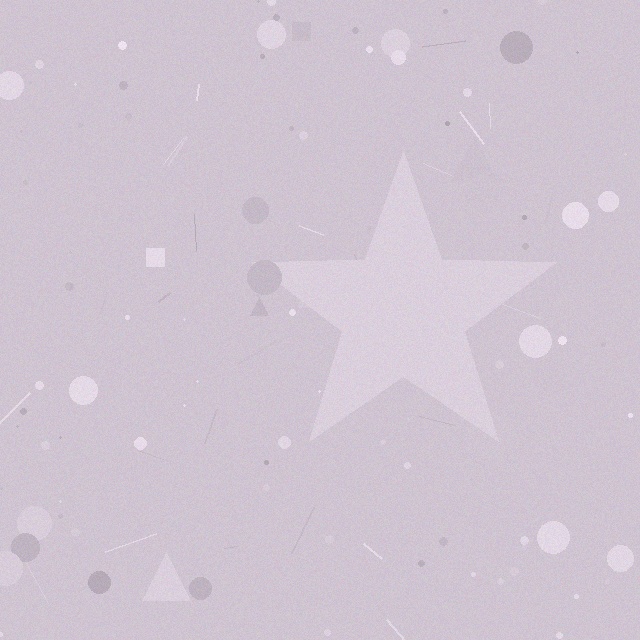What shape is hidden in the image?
A star is hidden in the image.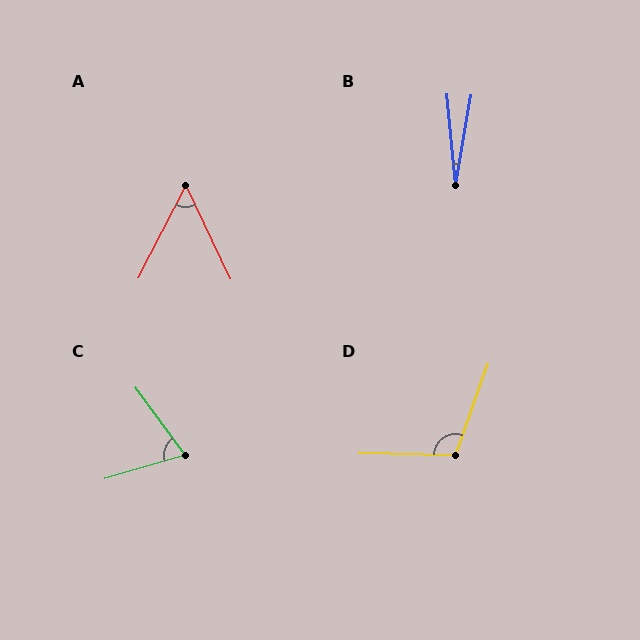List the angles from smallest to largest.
B (15°), A (53°), C (70°), D (109°).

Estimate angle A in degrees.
Approximately 53 degrees.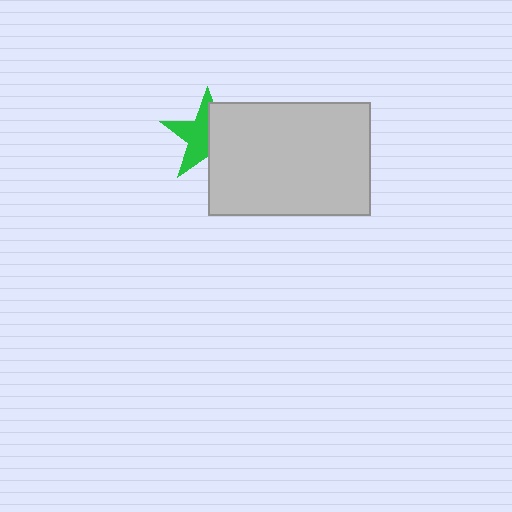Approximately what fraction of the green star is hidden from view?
Roughly 48% of the green star is hidden behind the light gray rectangle.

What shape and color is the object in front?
The object in front is a light gray rectangle.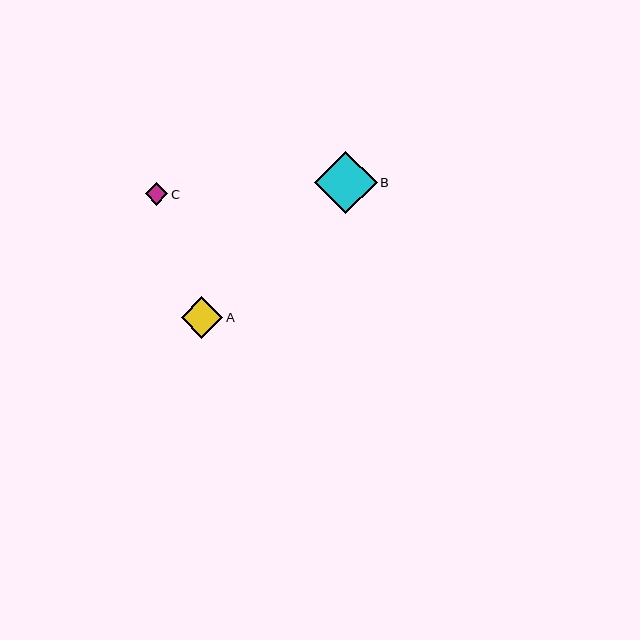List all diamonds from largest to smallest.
From largest to smallest: B, A, C.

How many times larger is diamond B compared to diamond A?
Diamond B is approximately 1.5 times the size of diamond A.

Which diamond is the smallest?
Diamond C is the smallest with a size of approximately 23 pixels.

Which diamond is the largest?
Diamond B is the largest with a size of approximately 63 pixels.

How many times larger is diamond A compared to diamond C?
Diamond A is approximately 1.8 times the size of diamond C.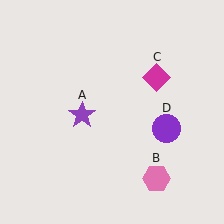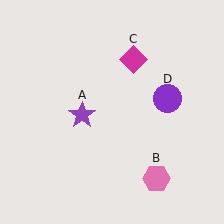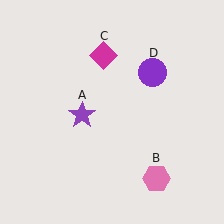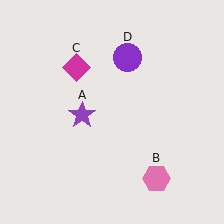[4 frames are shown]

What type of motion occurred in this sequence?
The magenta diamond (object C), purple circle (object D) rotated counterclockwise around the center of the scene.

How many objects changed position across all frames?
2 objects changed position: magenta diamond (object C), purple circle (object D).